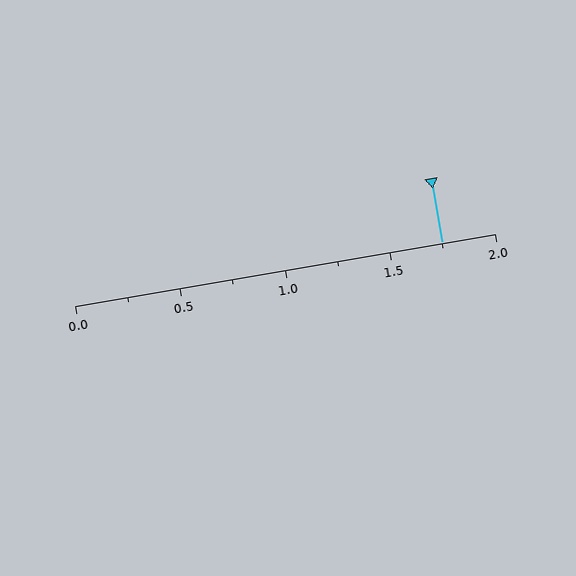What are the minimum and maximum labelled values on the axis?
The axis runs from 0.0 to 2.0.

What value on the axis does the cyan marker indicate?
The marker indicates approximately 1.75.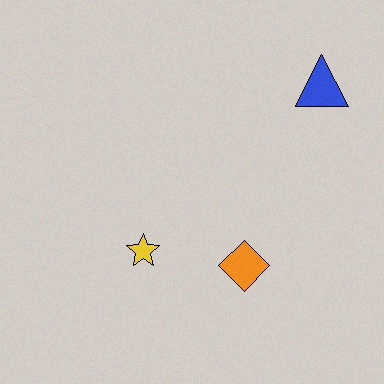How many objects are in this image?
There are 3 objects.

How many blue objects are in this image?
There is 1 blue object.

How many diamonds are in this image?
There is 1 diamond.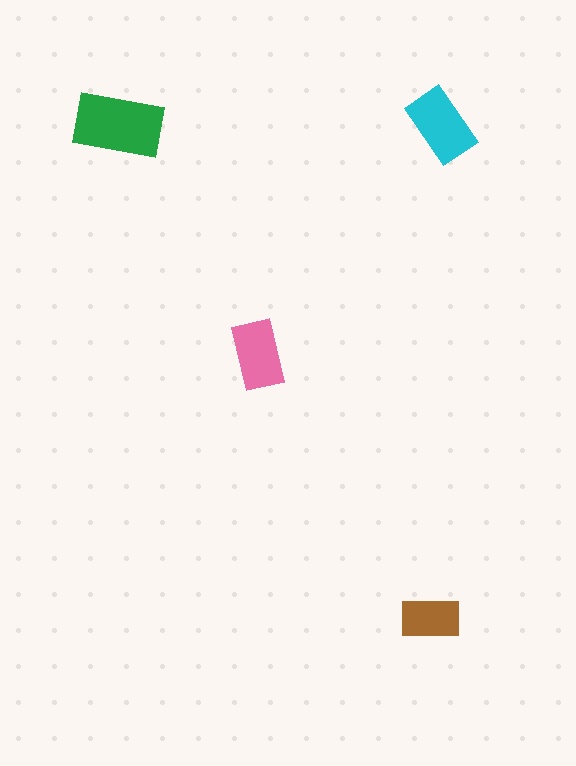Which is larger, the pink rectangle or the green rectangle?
The green one.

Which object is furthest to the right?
The cyan rectangle is rightmost.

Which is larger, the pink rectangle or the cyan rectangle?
The cyan one.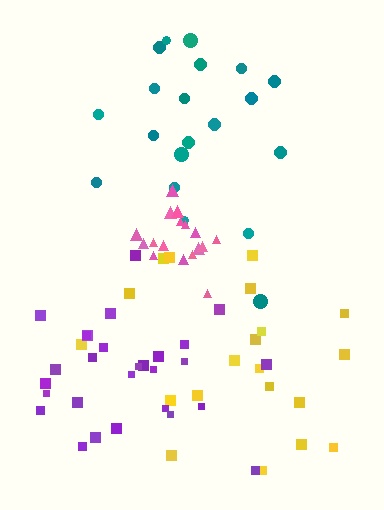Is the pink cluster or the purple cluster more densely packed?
Pink.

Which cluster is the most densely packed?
Pink.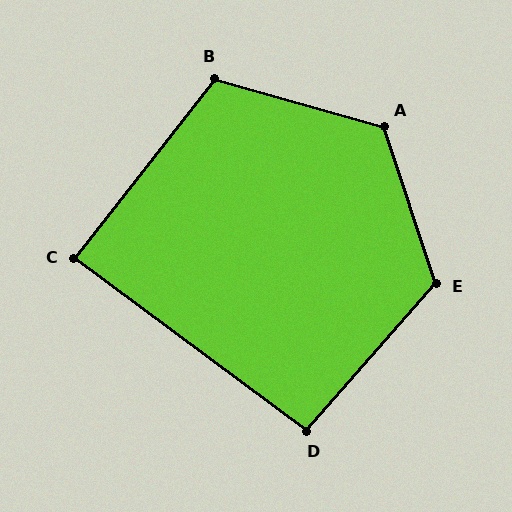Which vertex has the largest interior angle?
A, at approximately 124 degrees.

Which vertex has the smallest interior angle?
C, at approximately 89 degrees.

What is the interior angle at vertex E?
Approximately 120 degrees (obtuse).